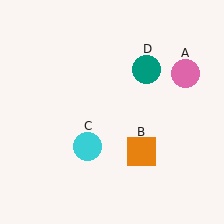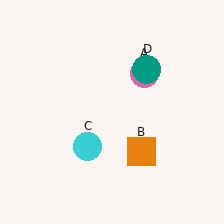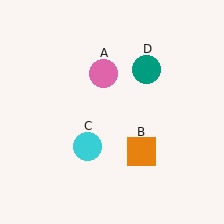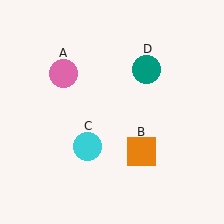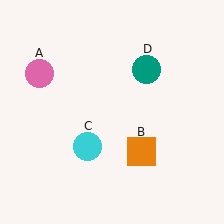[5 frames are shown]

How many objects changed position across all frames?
1 object changed position: pink circle (object A).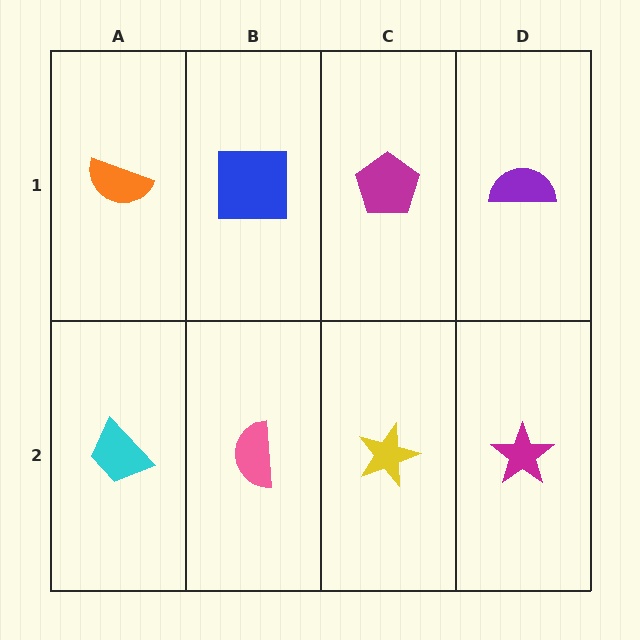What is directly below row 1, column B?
A pink semicircle.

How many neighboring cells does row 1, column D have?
2.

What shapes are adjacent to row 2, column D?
A purple semicircle (row 1, column D), a yellow star (row 2, column C).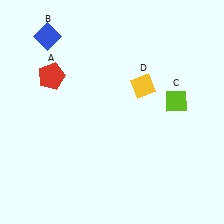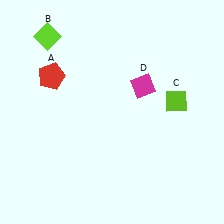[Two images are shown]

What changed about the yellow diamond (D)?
In Image 1, D is yellow. In Image 2, it changed to magenta.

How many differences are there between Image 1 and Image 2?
There are 2 differences between the two images.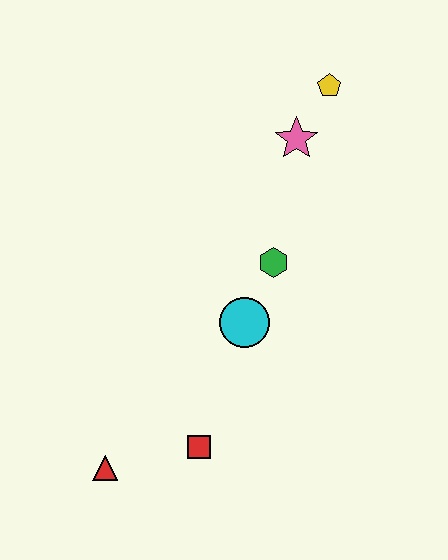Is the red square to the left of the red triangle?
No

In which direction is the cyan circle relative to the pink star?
The cyan circle is below the pink star.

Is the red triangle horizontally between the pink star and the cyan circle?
No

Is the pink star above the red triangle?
Yes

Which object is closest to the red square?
The red triangle is closest to the red square.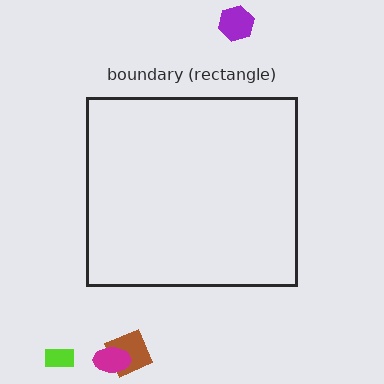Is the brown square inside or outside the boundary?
Outside.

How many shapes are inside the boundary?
0 inside, 4 outside.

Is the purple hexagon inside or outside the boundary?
Outside.